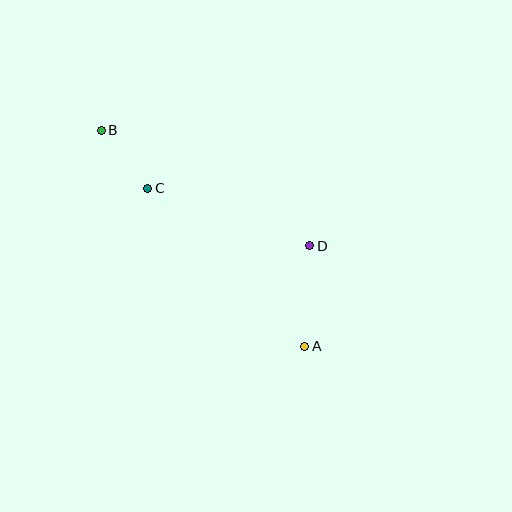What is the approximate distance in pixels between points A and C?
The distance between A and C is approximately 223 pixels.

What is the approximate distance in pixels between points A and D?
The distance between A and D is approximately 101 pixels.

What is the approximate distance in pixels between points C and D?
The distance between C and D is approximately 171 pixels.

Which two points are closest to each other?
Points B and C are closest to each other.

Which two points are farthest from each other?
Points A and B are farthest from each other.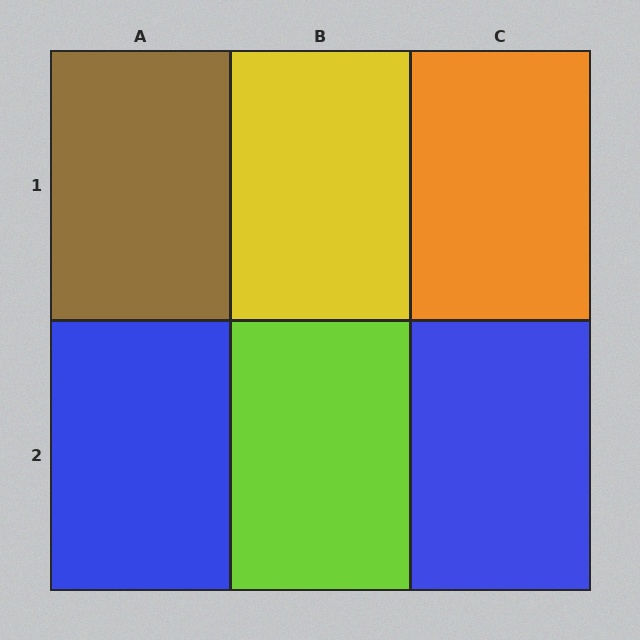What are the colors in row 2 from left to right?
Blue, lime, blue.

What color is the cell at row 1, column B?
Yellow.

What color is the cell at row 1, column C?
Orange.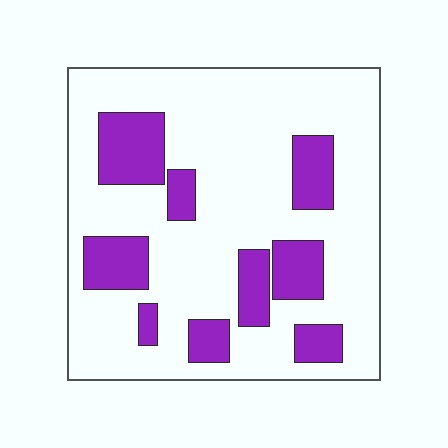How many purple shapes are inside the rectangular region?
9.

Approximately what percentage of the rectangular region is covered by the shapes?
Approximately 25%.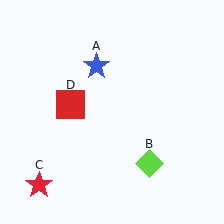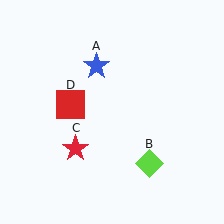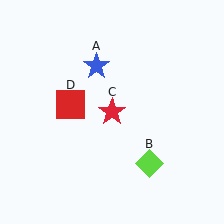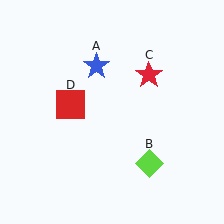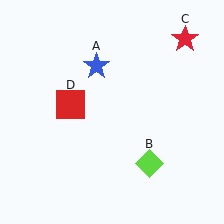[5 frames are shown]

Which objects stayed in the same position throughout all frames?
Blue star (object A) and lime diamond (object B) and red square (object D) remained stationary.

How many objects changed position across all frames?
1 object changed position: red star (object C).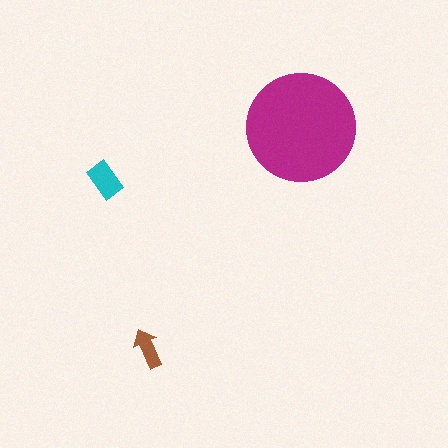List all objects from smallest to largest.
The brown arrow, the cyan rectangle, the magenta circle.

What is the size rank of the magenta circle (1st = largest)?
1st.